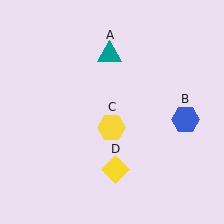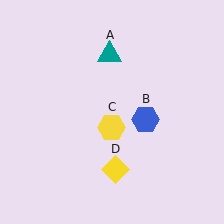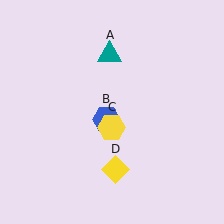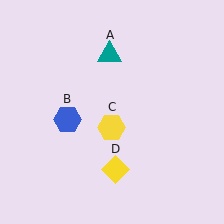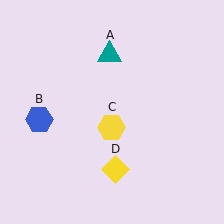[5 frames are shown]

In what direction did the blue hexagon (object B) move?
The blue hexagon (object B) moved left.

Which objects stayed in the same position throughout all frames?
Teal triangle (object A) and yellow hexagon (object C) and yellow diamond (object D) remained stationary.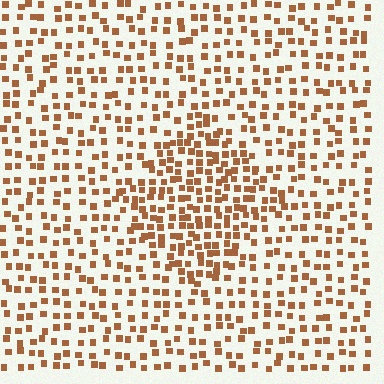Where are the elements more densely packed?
The elements are more densely packed inside the diamond boundary.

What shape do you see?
I see a diamond.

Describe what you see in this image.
The image contains small brown elements arranged at two different densities. A diamond-shaped region is visible where the elements are more densely packed than the surrounding area.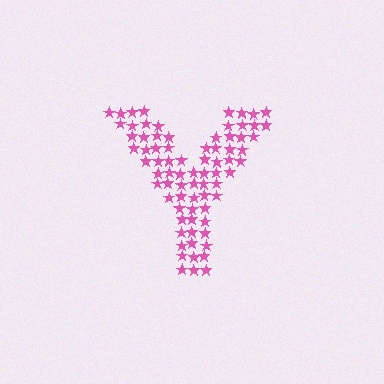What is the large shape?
The large shape is the letter Y.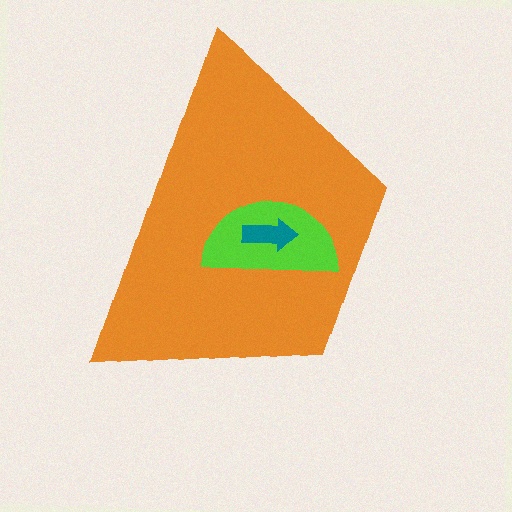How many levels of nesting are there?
3.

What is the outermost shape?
The orange trapezoid.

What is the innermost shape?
The teal arrow.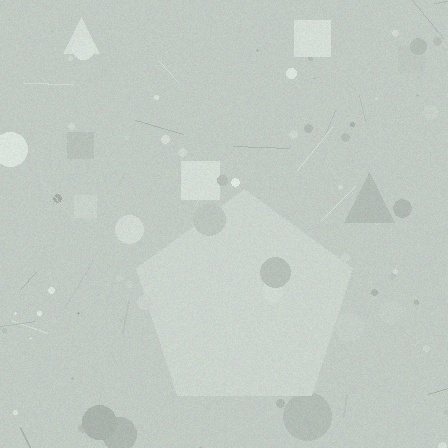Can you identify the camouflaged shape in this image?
The camouflaged shape is a pentagon.